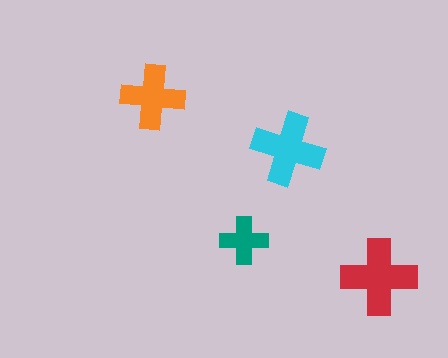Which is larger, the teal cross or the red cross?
The red one.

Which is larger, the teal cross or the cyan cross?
The cyan one.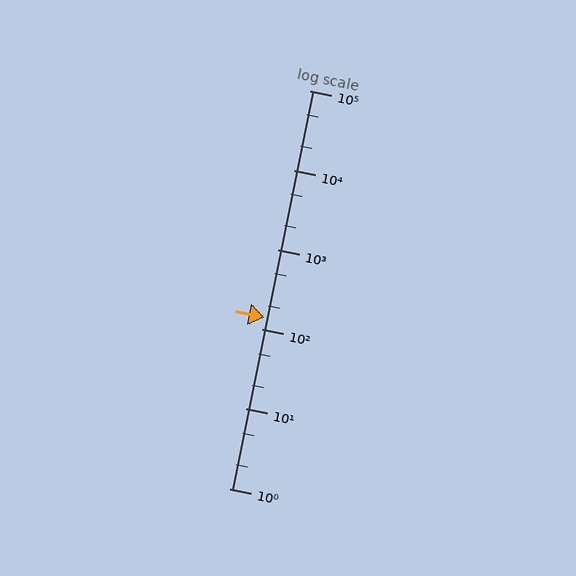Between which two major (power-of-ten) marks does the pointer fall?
The pointer is between 100 and 1000.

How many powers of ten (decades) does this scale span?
The scale spans 5 decades, from 1 to 100000.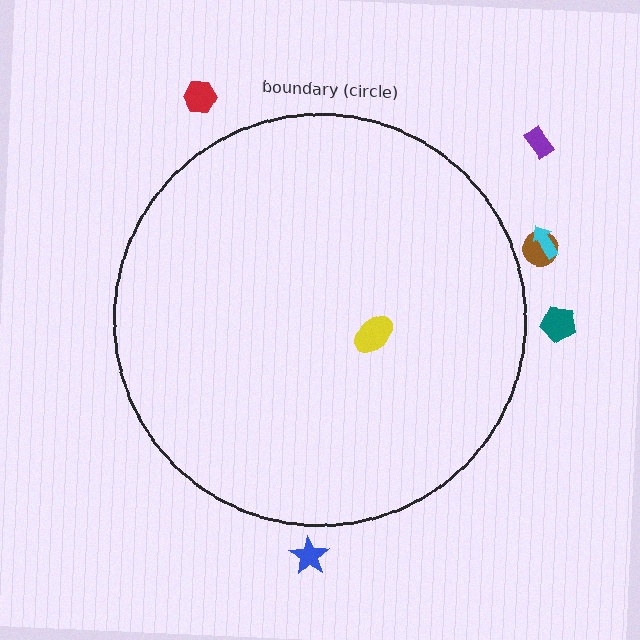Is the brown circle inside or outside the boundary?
Outside.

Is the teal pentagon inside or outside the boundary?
Outside.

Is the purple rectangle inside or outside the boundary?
Outside.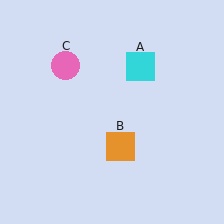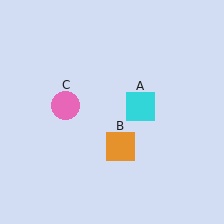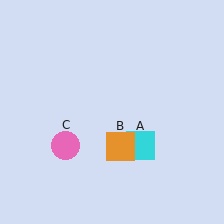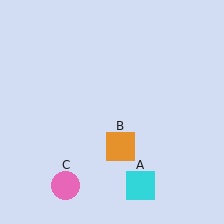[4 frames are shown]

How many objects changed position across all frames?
2 objects changed position: cyan square (object A), pink circle (object C).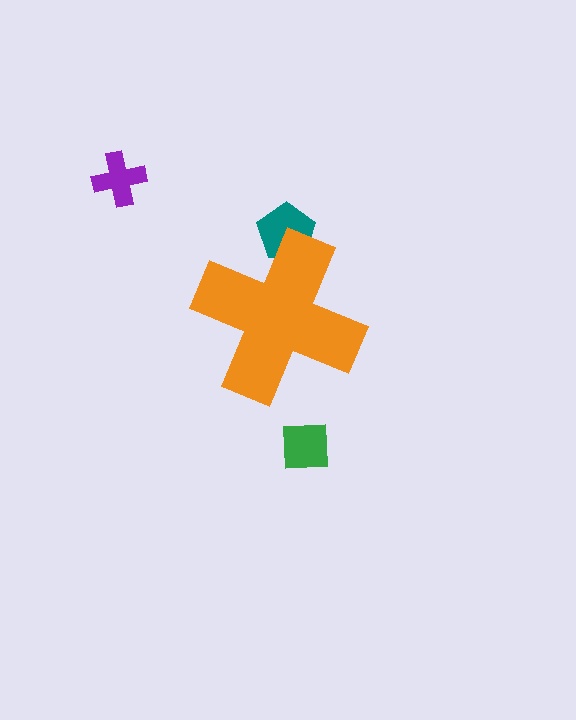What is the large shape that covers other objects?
An orange cross.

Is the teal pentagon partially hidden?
Yes, the teal pentagon is partially hidden behind the orange cross.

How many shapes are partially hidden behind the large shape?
1 shape is partially hidden.